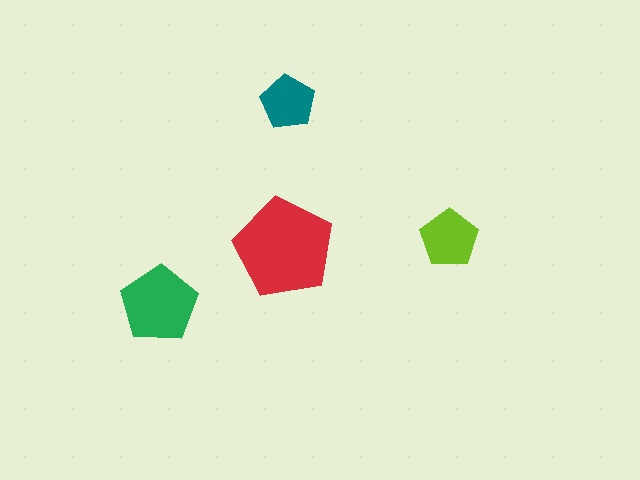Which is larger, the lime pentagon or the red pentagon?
The red one.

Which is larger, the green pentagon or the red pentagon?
The red one.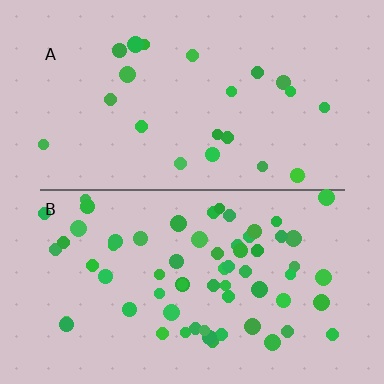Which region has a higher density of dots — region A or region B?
B (the bottom).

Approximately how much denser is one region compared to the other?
Approximately 3.0× — region B over region A.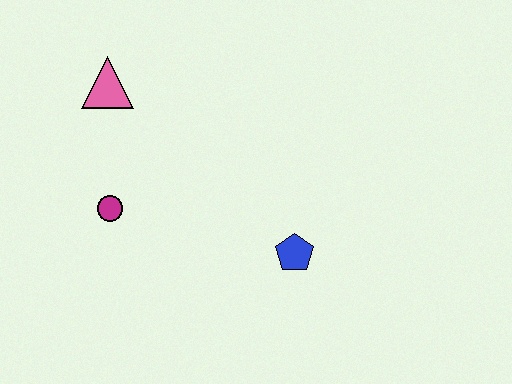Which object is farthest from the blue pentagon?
The pink triangle is farthest from the blue pentagon.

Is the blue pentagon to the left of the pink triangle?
No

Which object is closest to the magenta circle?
The pink triangle is closest to the magenta circle.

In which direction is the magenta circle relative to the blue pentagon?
The magenta circle is to the left of the blue pentagon.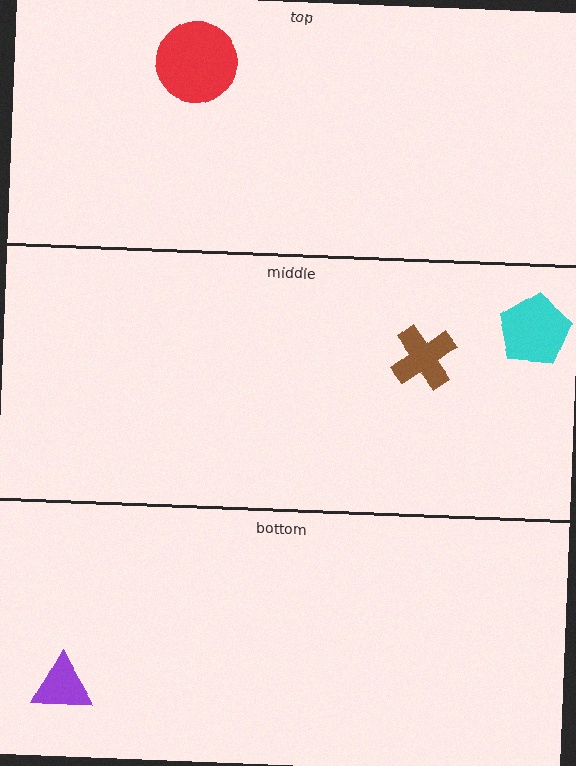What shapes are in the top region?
The red circle.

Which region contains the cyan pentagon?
The middle region.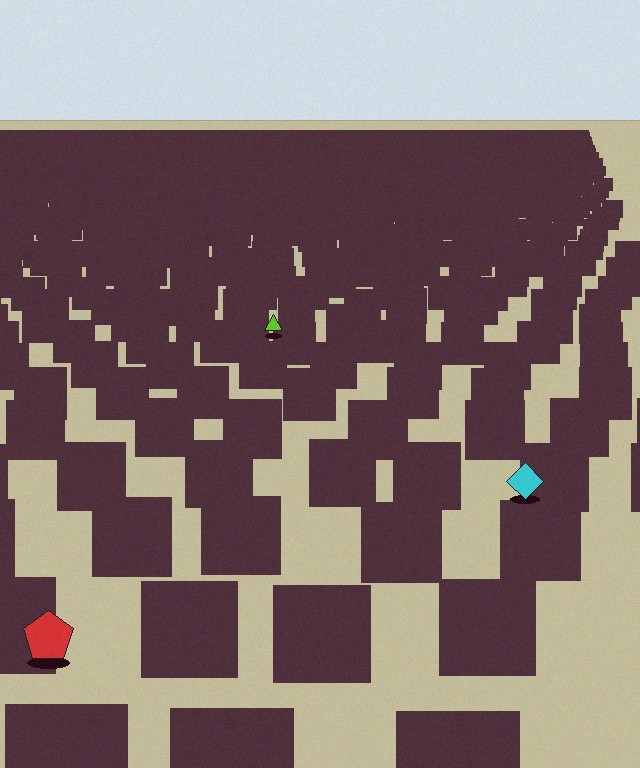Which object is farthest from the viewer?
The lime triangle is farthest from the viewer. It appears smaller and the ground texture around it is denser.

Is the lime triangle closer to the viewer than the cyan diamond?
No. The cyan diamond is closer — you can tell from the texture gradient: the ground texture is coarser near it.